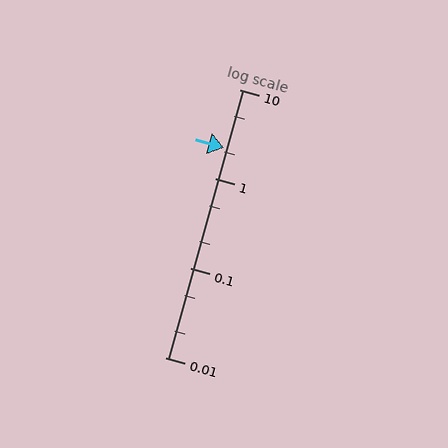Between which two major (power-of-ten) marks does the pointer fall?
The pointer is between 1 and 10.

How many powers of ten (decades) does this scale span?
The scale spans 3 decades, from 0.01 to 10.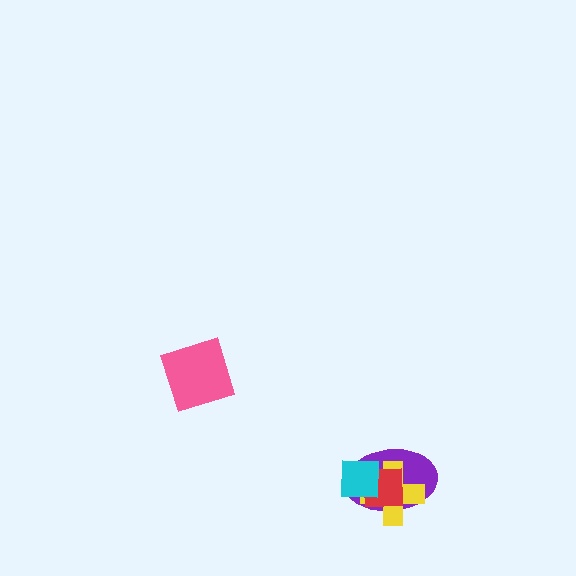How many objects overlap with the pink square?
0 objects overlap with the pink square.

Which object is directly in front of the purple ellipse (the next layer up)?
The yellow cross is directly in front of the purple ellipse.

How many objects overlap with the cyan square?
3 objects overlap with the cyan square.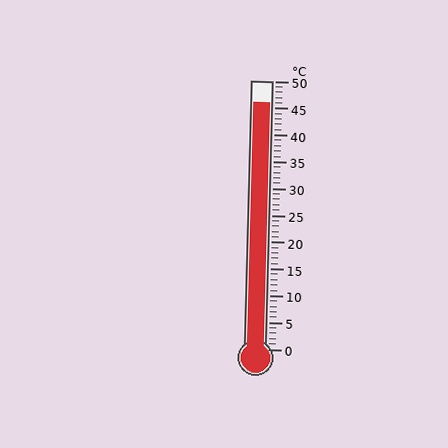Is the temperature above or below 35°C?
The temperature is above 35°C.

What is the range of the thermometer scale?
The thermometer scale ranges from 0°C to 50°C.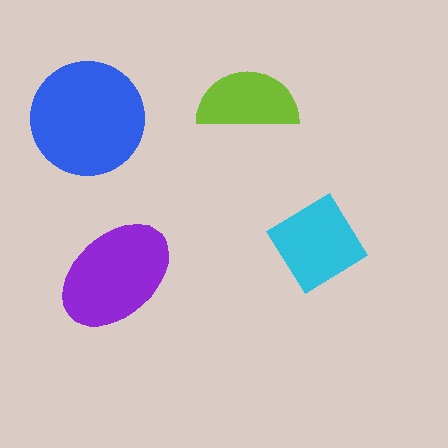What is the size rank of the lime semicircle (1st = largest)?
4th.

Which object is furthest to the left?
The blue circle is leftmost.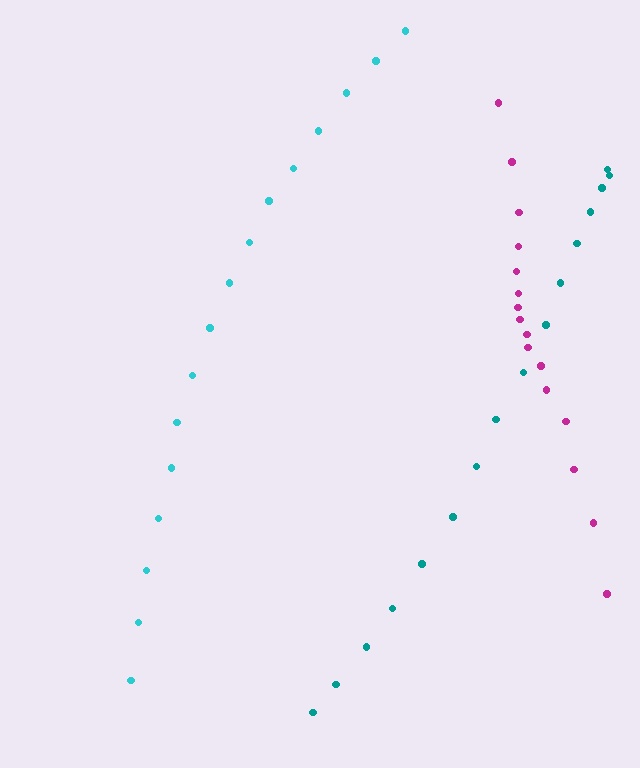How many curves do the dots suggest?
There are 3 distinct paths.